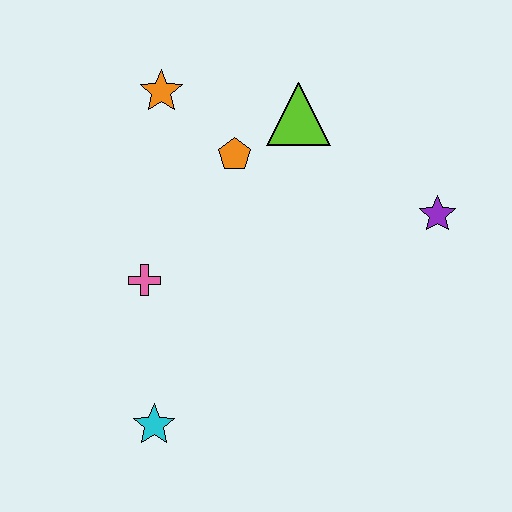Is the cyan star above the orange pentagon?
No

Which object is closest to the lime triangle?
The orange pentagon is closest to the lime triangle.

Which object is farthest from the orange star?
The cyan star is farthest from the orange star.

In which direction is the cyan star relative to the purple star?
The cyan star is to the left of the purple star.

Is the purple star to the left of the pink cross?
No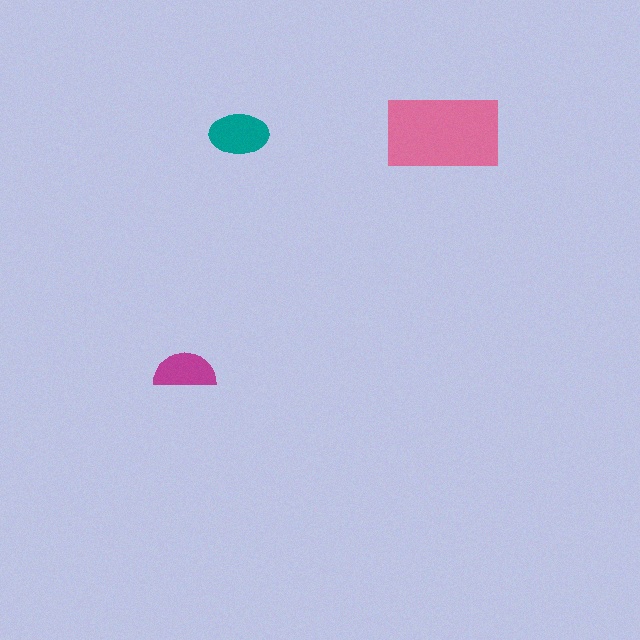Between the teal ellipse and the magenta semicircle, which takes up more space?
The teal ellipse.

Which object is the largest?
The pink rectangle.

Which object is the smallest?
The magenta semicircle.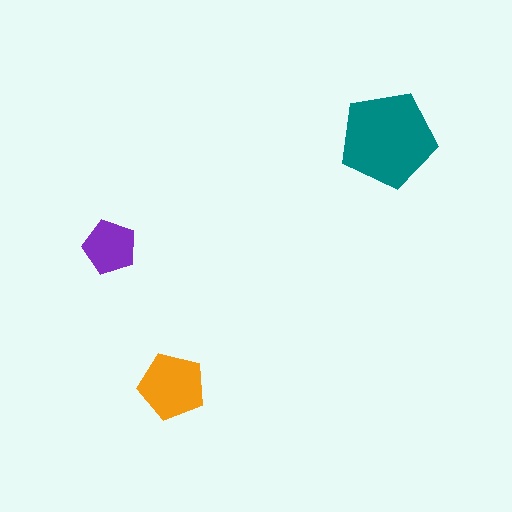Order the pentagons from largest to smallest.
the teal one, the orange one, the purple one.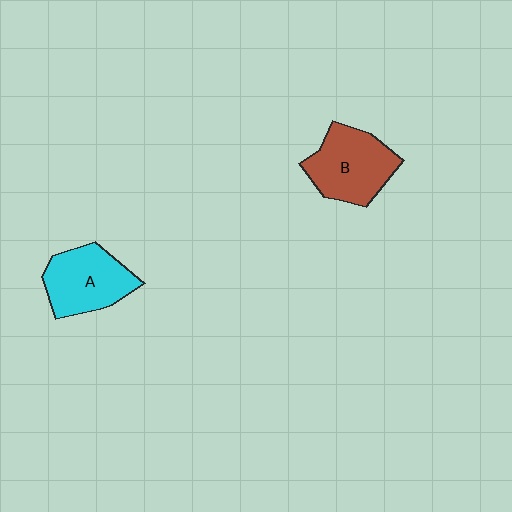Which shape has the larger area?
Shape B (brown).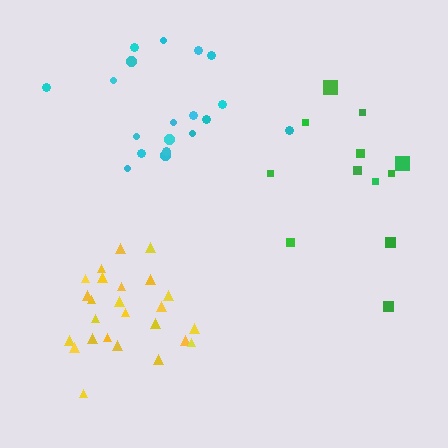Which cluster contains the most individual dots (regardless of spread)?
Yellow (26).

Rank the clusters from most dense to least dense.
yellow, green, cyan.